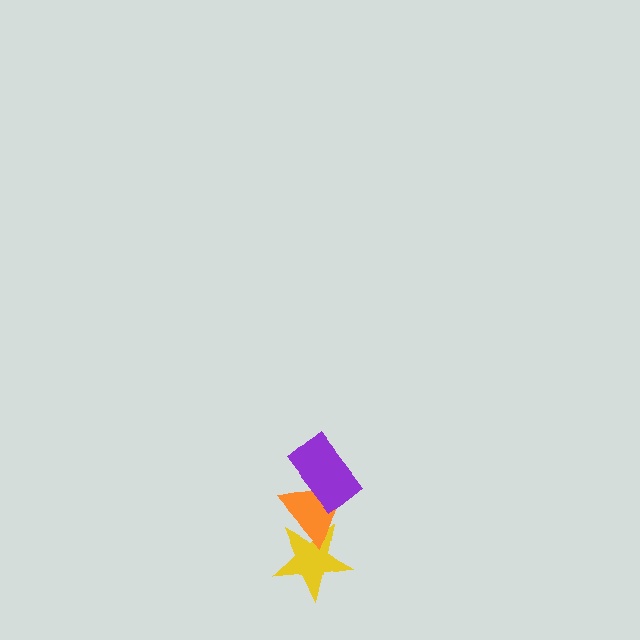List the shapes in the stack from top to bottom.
From top to bottom: the purple rectangle, the orange triangle, the yellow star.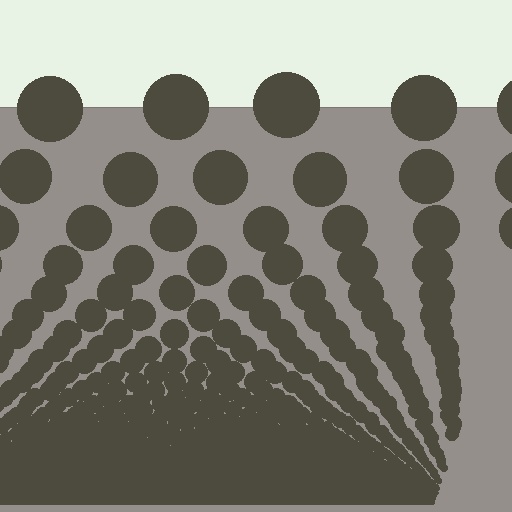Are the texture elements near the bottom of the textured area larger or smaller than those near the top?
Smaller. The gradient is inverted — elements near the bottom are smaller and denser.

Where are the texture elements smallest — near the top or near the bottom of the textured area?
Near the bottom.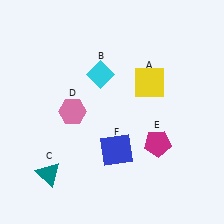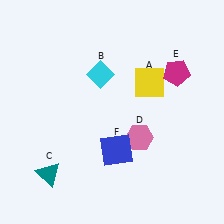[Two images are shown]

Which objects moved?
The objects that moved are: the pink hexagon (D), the magenta pentagon (E).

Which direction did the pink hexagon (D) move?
The pink hexagon (D) moved right.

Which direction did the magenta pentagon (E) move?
The magenta pentagon (E) moved up.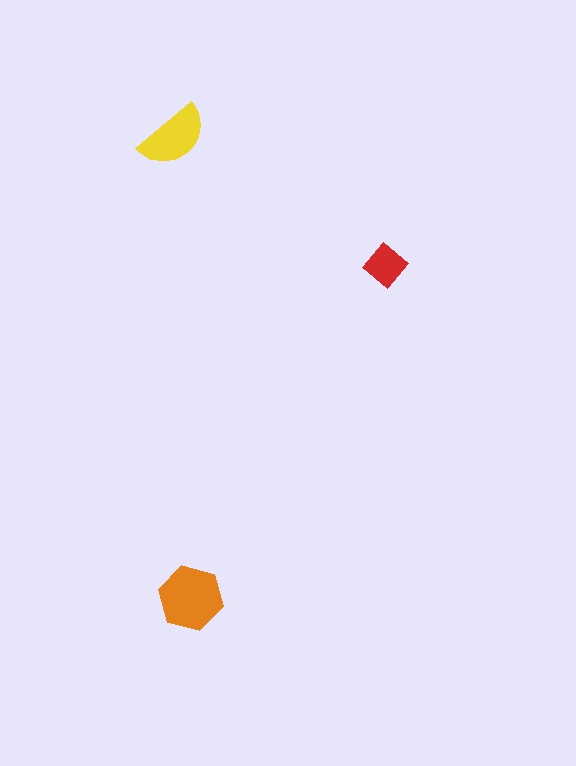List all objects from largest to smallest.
The orange hexagon, the yellow semicircle, the red diamond.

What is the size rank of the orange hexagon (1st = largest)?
1st.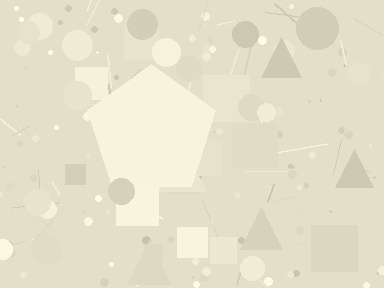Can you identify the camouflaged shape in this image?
The camouflaged shape is a pentagon.